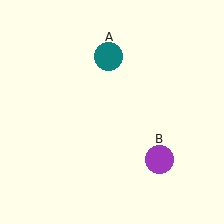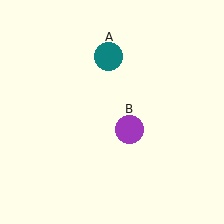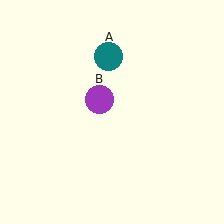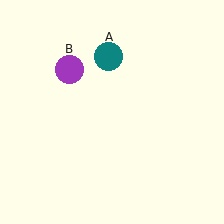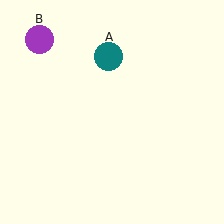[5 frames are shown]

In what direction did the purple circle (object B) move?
The purple circle (object B) moved up and to the left.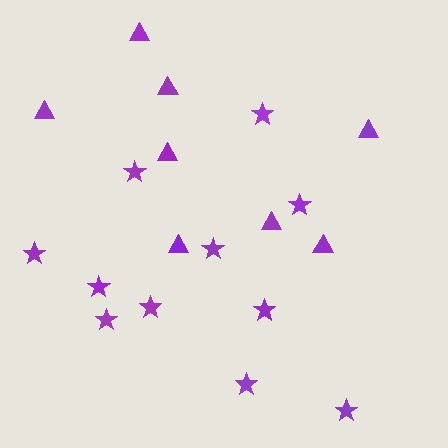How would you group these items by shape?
There are 2 groups: one group of stars (11) and one group of triangles (8).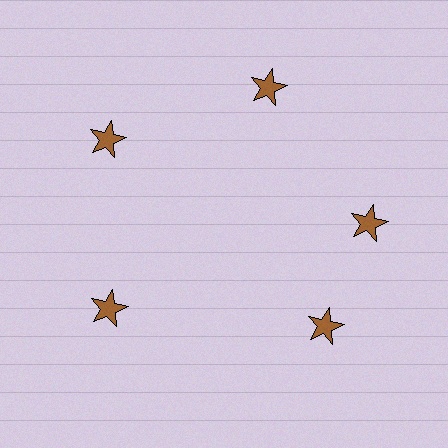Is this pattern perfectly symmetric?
No. The 5 brown stars are arranged in a ring, but one element near the 5 o'clock position is rotated out of alignment along the ring, breaking the 5-fold rotational symmetry.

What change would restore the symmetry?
The symmetry would be restored by rotating it back into even spacing with its neighbors so that all 5 stars sit at equal angles and equal distance from the center.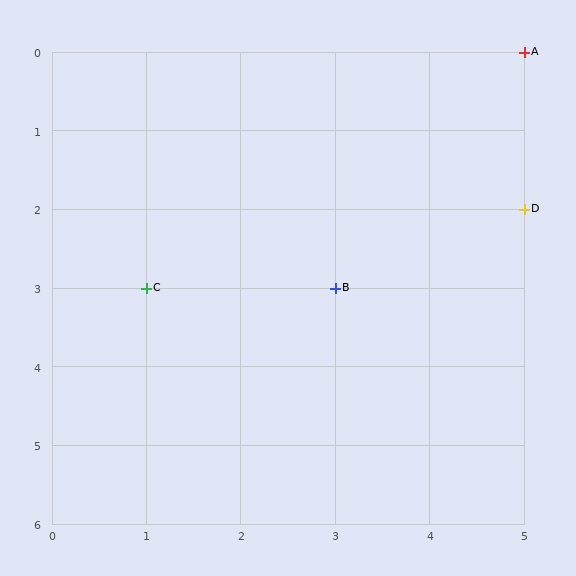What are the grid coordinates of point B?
Point B is at grid coordinates (3, 3).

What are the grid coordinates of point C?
Point C is at grid coordinates (1, 3).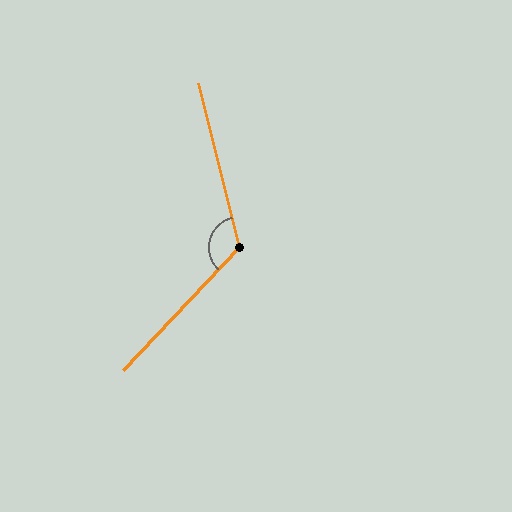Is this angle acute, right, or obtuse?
It is obtuse.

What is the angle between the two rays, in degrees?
Approximately 123 degrees.